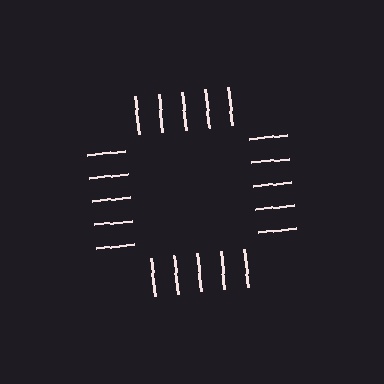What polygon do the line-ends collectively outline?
An illusory square — the line segments terminate on its edges but no continuous stroke is drawn.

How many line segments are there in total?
20 — 5 along each of the 4 edges.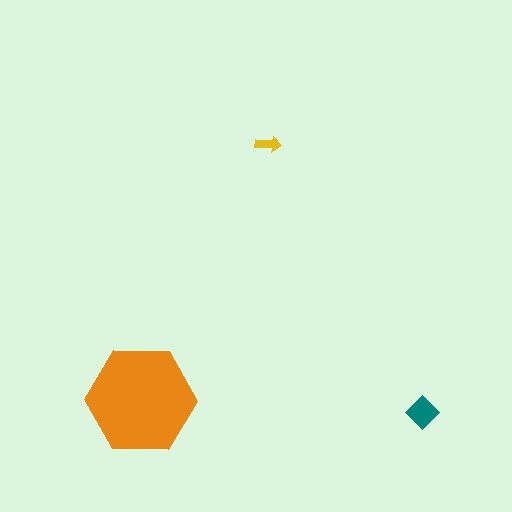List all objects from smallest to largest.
The yellow arrow, the teal diamond, the orange hexagon.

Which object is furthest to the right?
The teal diamond is rightmost.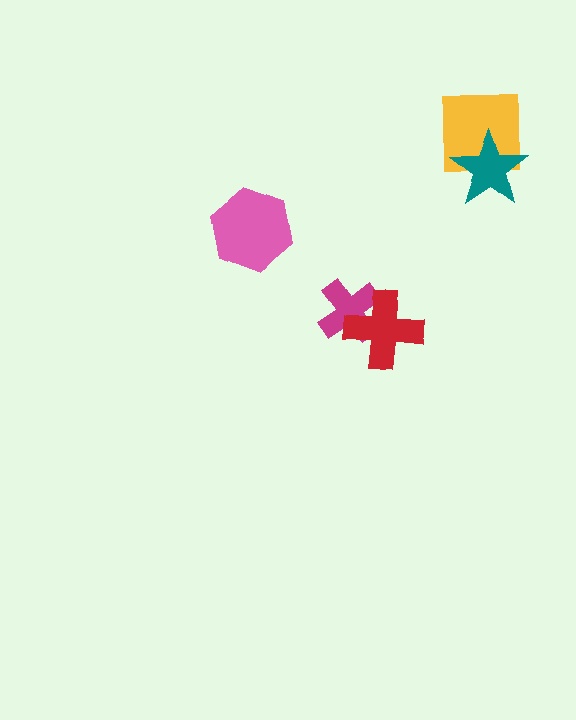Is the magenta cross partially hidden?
Yes, it is partially covered by another shape.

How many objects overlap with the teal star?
1 object overlaps with the teal star.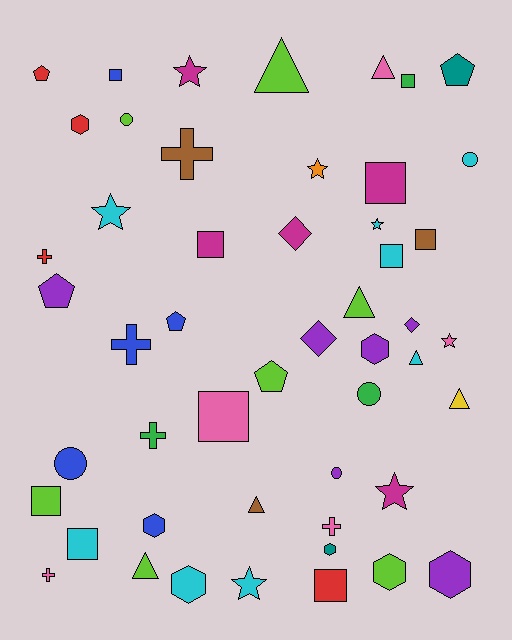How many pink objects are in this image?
There are 5 pink objects.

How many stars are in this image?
There are 7 stars.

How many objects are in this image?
There are 50 objects.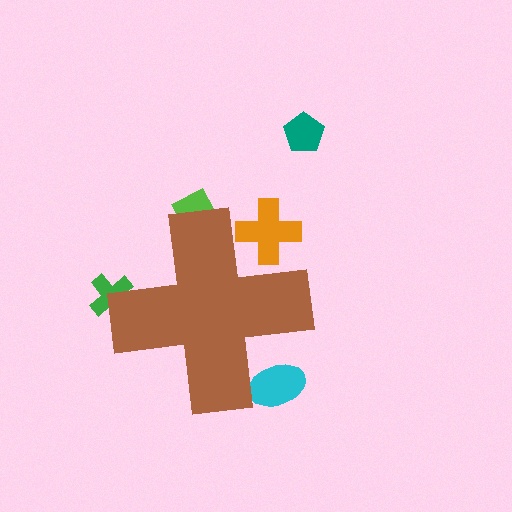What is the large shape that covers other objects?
A brown cross.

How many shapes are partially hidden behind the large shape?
4 shapes are partially hidden.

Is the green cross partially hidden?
Yes, the green cross is partially hidden behind the brown cross.